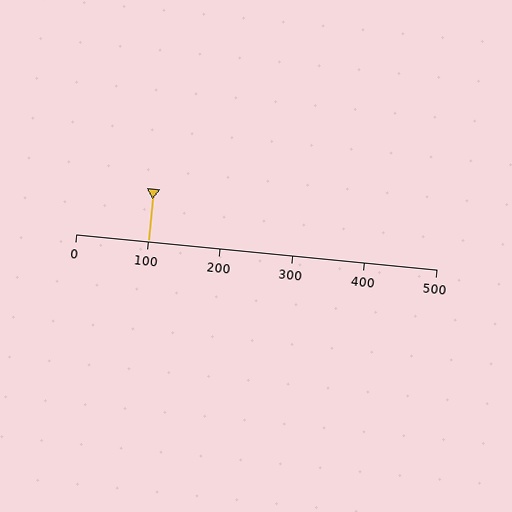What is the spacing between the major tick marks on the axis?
The major ticks are spaced 100 apart.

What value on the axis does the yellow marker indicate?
The marker indicates approximately 100.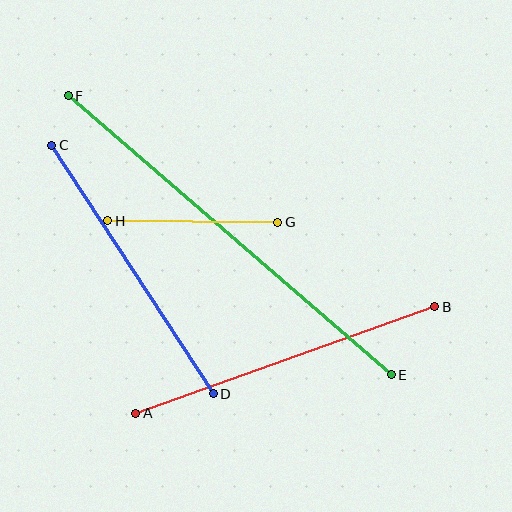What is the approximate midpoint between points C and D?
The midpoint is at approximately (133, 270) pixels.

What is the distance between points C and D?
The distance is approximately 296 pixels.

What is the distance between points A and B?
The distance is approximately 318 pixels.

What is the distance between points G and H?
The distance is approximately 170 pixels.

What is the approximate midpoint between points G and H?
The midpoint is at approximately (193, 222) pixels.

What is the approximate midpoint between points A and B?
The midpoint is at approximately (285, 360) pixels.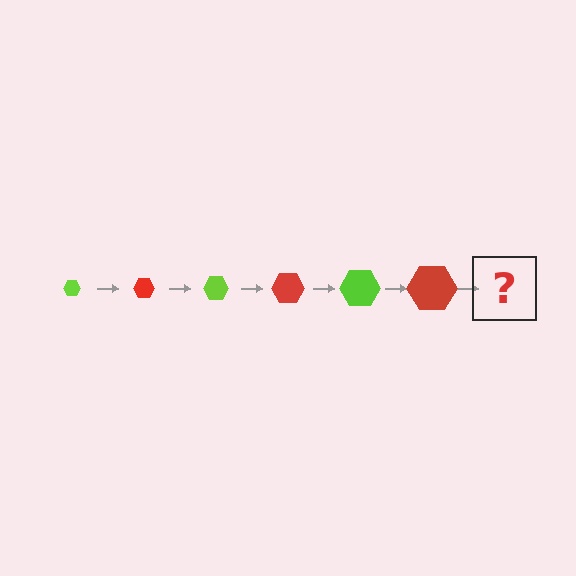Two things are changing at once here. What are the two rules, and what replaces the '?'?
The two rules are that the hexagon grows larger each step and the color cycles through lime and red. The '?' should be a lime hexagon, larger than the previous one.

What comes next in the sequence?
The next element should be a lime hexagon, larger than the previous one.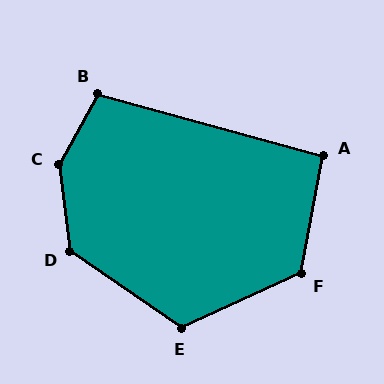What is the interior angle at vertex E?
Approximately 121 degrees (obtuse).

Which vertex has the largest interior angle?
C, at approximately 144 degrees.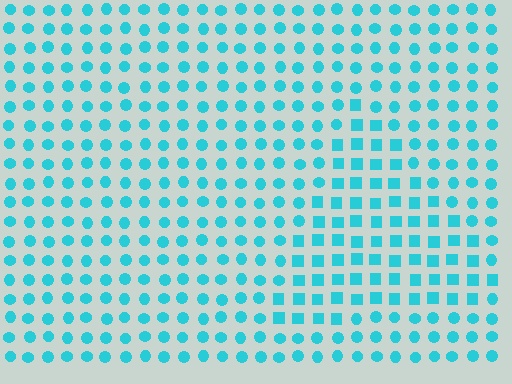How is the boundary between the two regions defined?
The boundary is defined by a change in element shape: squares inside vs. circles outside. All elements share the same color and spacing.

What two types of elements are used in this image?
The image uses squares inside the triangle region and circles outside it.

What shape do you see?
I see a triangle.